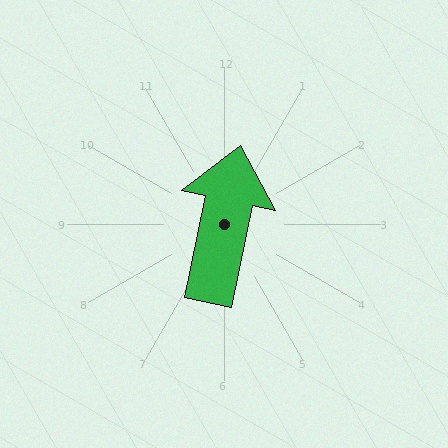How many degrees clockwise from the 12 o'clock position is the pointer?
Approximately 12 degrees.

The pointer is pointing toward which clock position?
Roughly 12 o'clock.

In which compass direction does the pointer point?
North.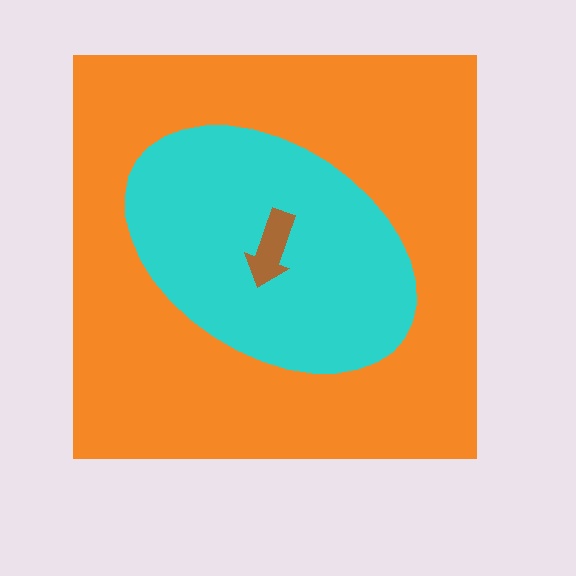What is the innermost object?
The brown arrow.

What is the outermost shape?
The orange square.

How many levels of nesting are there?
3.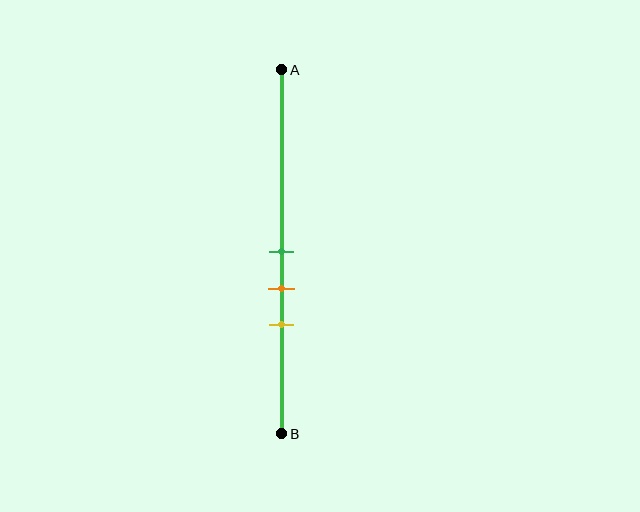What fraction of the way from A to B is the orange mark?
The orange mark is approximately 60% (0.6) of the way from A to B.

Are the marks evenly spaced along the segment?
Yes, the marks are approximately evenly spaced.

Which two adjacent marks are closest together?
The green and orange marks are the closest adjacent pair.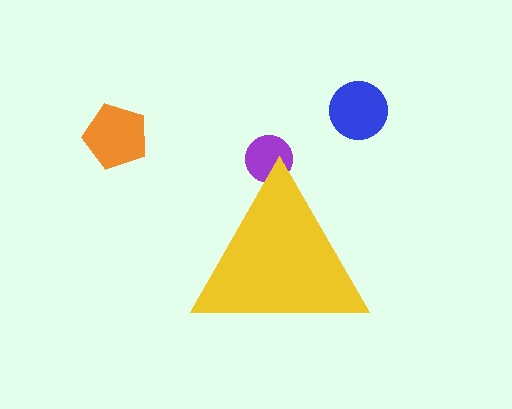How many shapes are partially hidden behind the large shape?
1 shape is partially hidden.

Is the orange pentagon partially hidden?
No, the orange pentagon is fully visible.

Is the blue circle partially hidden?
No, the blue circle is fully visible.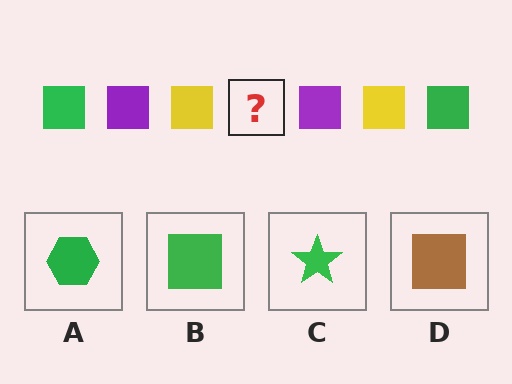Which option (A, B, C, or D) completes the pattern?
B.